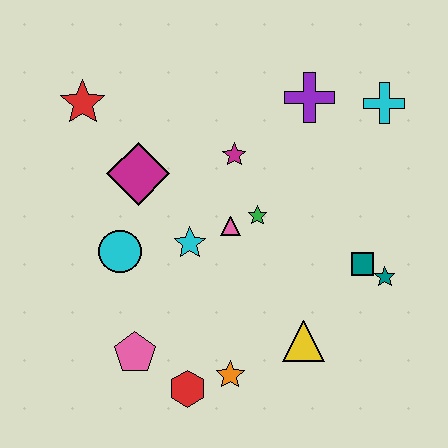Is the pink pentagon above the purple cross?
No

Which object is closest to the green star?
The pink triangle is closest to the green star.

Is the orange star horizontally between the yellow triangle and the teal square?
No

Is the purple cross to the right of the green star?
Yes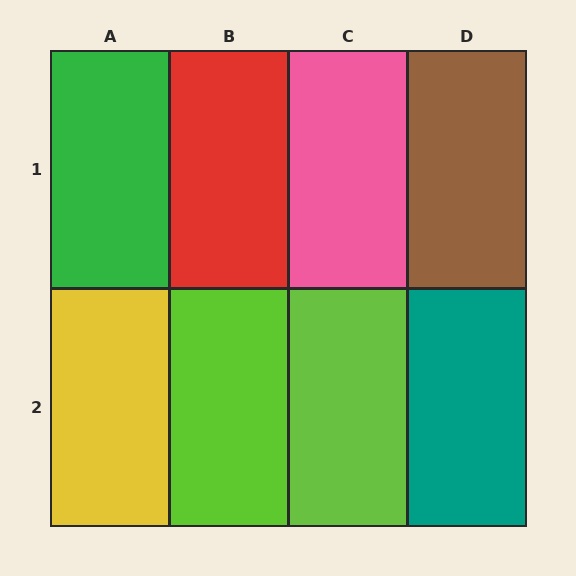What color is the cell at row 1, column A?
Green.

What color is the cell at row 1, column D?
Brown.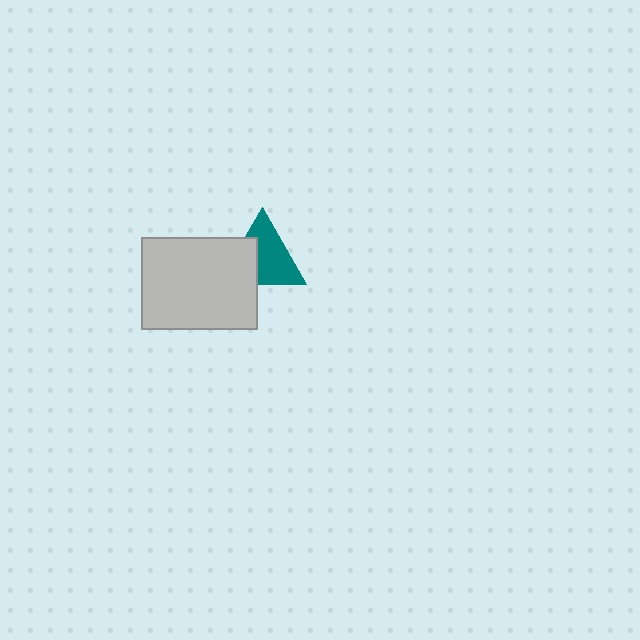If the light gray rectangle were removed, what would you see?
You would see the complete teal triangle.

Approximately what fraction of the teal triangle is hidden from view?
Roughly 36% of the teal triangle is hidden behind the light gray rectangle.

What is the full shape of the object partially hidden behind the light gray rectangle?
The partially hidden object is a teal triangle.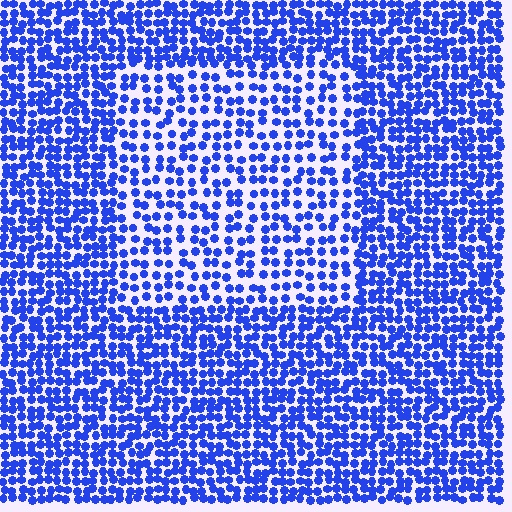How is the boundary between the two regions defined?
The boundary is defined by a change in element density (approximately 1.7x ratio). All elements are the same color, size, and shape.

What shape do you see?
I see a rectangle.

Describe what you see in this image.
The image contains small blue elements arranged at two different densities. A rectangle-shaped region is visible where the elements are less densely packed than the surrounding area.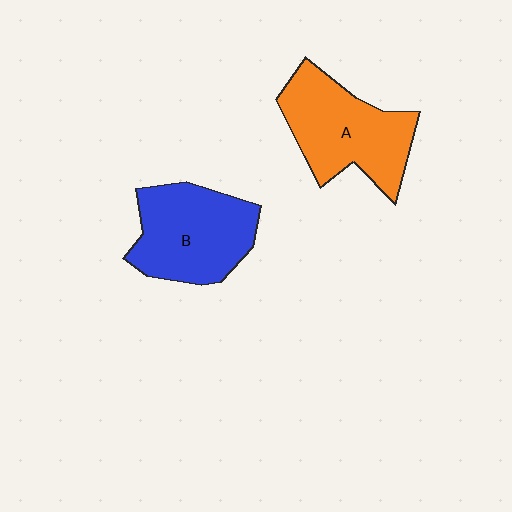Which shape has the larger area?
Shape A (orange).